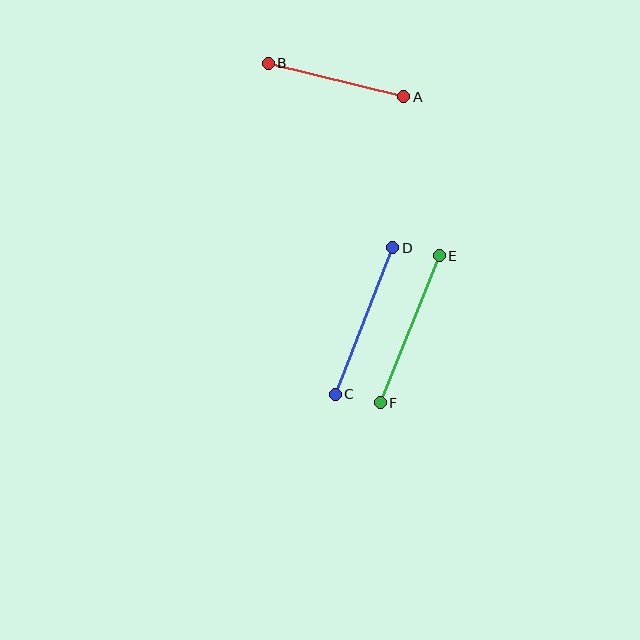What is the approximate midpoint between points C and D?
The midpoint is at approximately (364, 321) pixels.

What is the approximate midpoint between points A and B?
The midpoint is at approximately (336, 80) pixels.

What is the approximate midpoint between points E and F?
The midpoint is at approximately (410, 329) pixels.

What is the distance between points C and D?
The distance is approximately 157 pixels.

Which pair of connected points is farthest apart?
Points E and F are farthest apart.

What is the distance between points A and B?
The distance is approximately 140 pixels.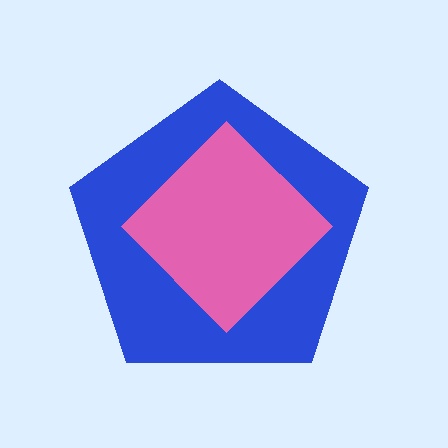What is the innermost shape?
The pink diamond.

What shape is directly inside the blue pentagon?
The pink diamond.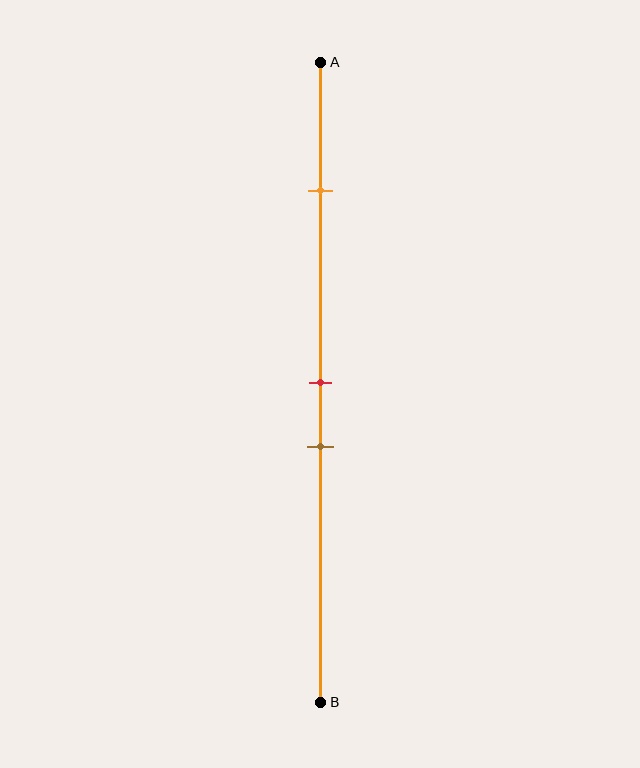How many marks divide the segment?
There are 3 marks dividing the segment.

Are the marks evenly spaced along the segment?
No, the marks are not evenly spaced.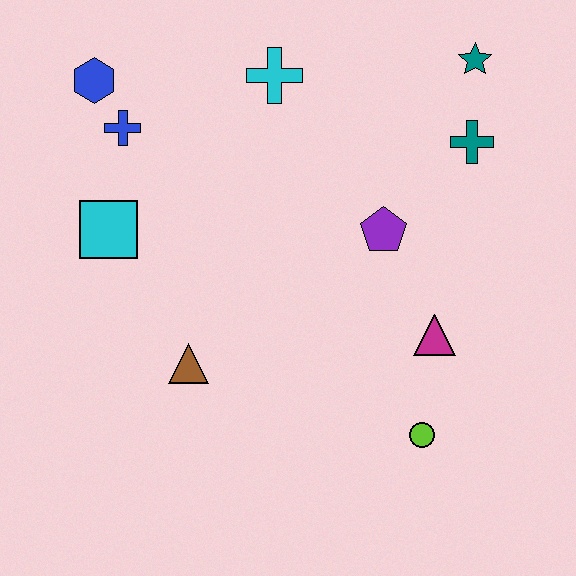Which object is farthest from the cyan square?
The teal star is farthest from the cyan square.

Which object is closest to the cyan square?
The blue cross is closest to the cyan square.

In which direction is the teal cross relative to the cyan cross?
The teal cross is to the right of the cyan cross.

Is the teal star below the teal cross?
No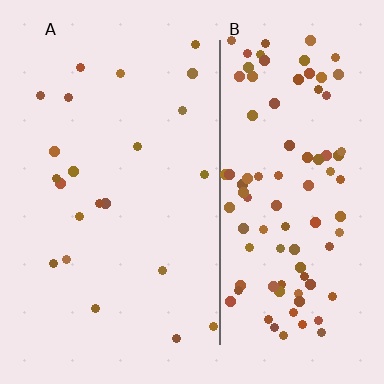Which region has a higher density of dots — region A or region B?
B (the right).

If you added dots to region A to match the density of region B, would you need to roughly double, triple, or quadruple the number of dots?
Approximately quadruple.